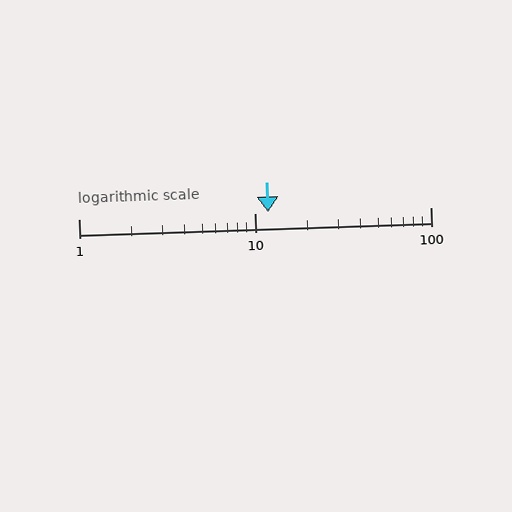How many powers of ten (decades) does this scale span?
The scale spans 2 decades, from 1 to 100.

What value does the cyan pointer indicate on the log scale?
The pointer indicates approximately 12.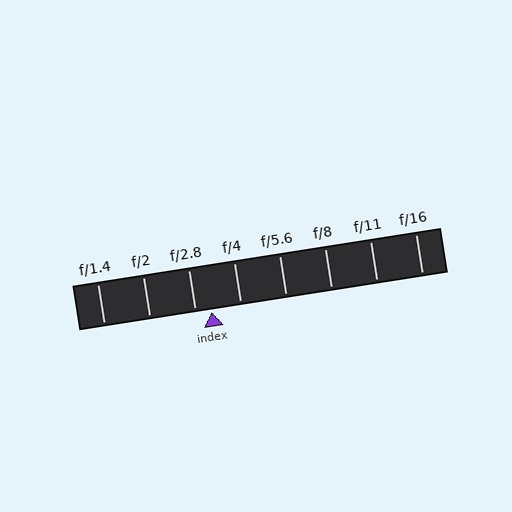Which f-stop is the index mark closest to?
The index mark is closest to f/2.8.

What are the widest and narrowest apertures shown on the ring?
The widest aperture shown is f/1.4 and the narrowest is f/16.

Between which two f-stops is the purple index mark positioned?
The index mark is between f/2.8 and f/4.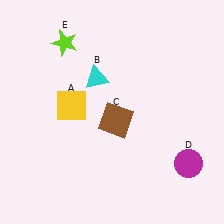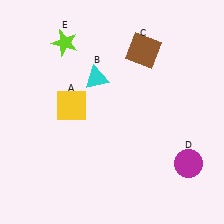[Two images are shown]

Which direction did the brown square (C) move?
The brown square (C) moved up.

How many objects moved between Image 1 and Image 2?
1 object moved between the two images.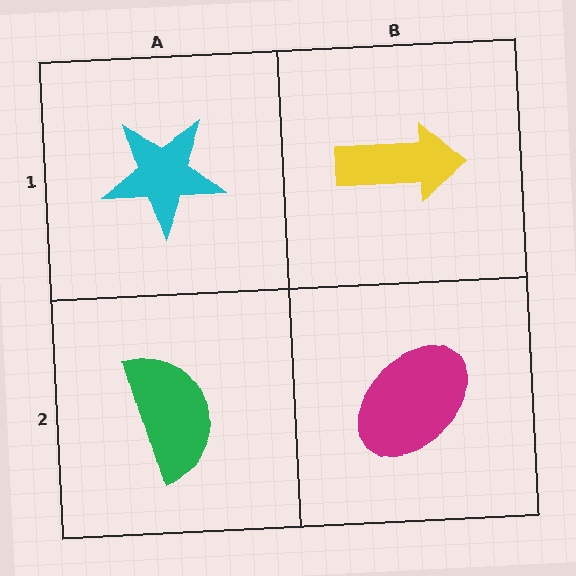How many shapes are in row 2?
2 shapes.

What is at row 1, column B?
A yellow arrow.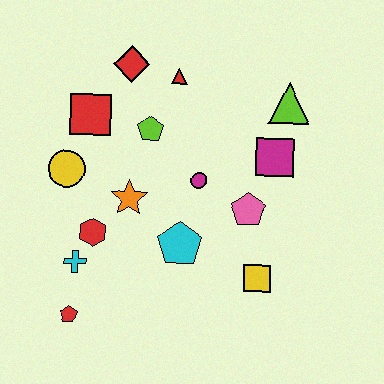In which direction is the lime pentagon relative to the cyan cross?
The lime pentagon is above the cyan cross.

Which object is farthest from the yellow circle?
The lime triangle is farthest from the yellow circle.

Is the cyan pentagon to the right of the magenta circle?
No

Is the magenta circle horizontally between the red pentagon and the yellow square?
Yes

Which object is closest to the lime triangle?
The magenta square is closest to the lime triangle.